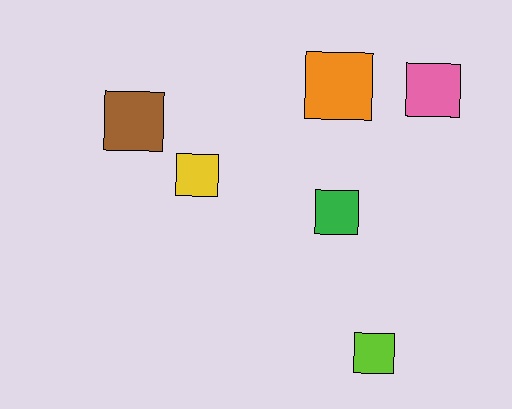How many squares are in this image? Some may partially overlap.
There are 6 squares.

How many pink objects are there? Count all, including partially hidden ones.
There is 1 pink object.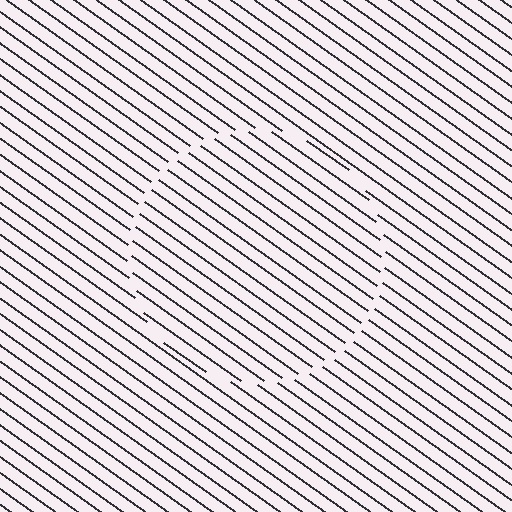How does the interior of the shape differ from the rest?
The interior of the shape contains the same grating, shifted by half a period — the contour is defined by the phase discontinuity where line-ends from the inner and outer gratings abut.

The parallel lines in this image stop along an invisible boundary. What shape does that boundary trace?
An illusory circle. The interior of the shape contains the same grating, shifted by half a period — the contour is defined by the phase discontinuity where line-ends from the inner and outer gratings abut.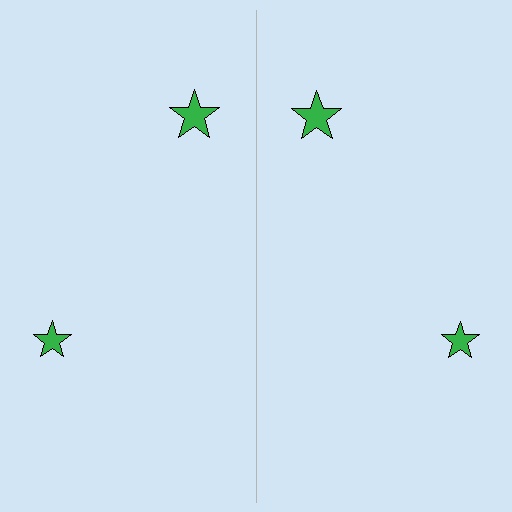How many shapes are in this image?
There are 4 shapes in this image.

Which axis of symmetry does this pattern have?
The pattern has a vertical axis of symmetry running through the center of the image.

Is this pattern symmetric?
Yes, this pattern has bilateral (reflection) symmetry.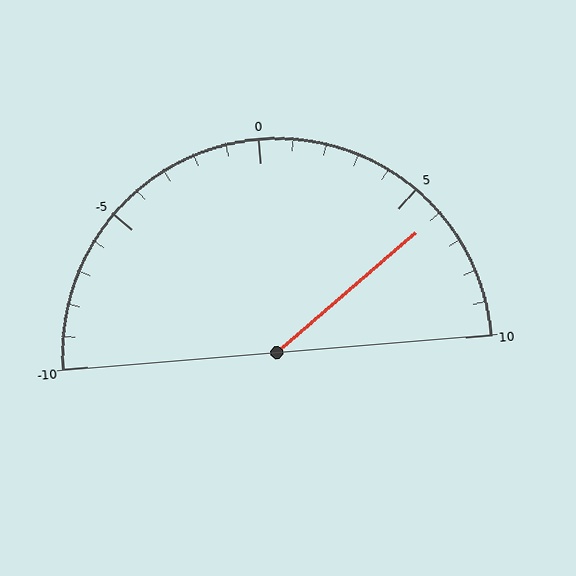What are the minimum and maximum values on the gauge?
The gauge ranges from -10 to 10.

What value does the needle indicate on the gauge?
The needle indicates approximately 6.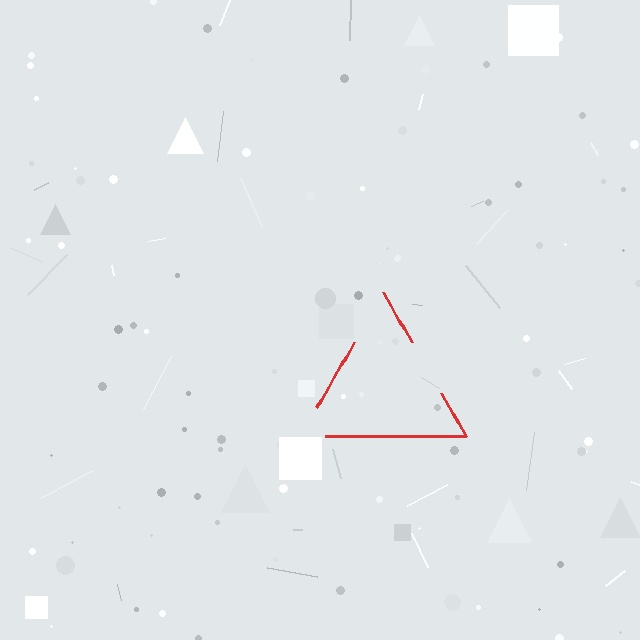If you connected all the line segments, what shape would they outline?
They would outline a triangle.